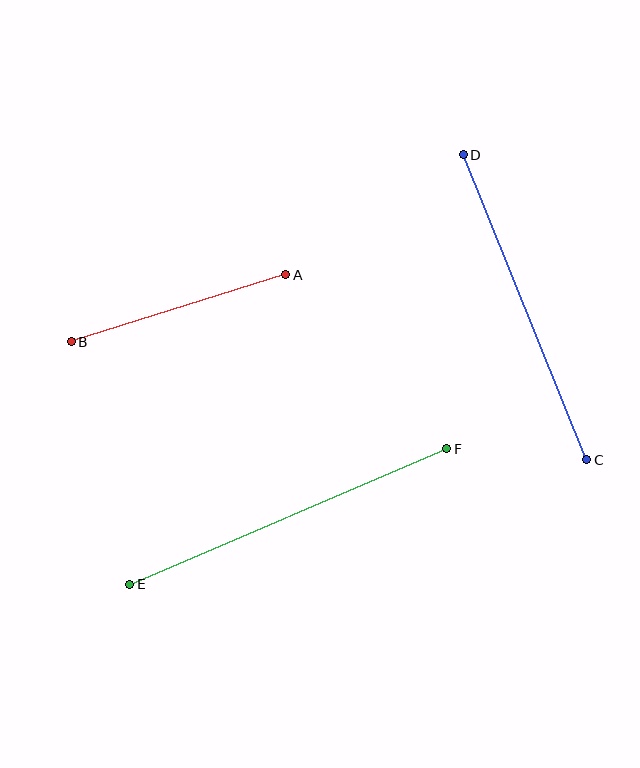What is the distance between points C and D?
The distance is approximately 329 pixels.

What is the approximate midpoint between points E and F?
The midpoint is at approximately (288, 517) pixels.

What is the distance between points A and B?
The distance is approximately 225 pixels.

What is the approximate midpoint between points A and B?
The midpoint is at approximately (179, 308) pixels.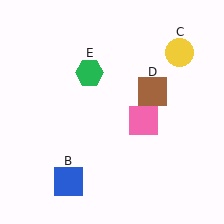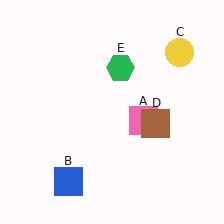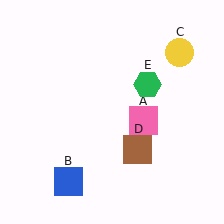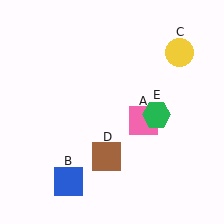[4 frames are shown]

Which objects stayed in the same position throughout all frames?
Pink square (object A) and blue square (object B) and yellow circle (object C) remained stationary.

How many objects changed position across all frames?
2 objects changed position: brown square (object D), green hexagon (object E).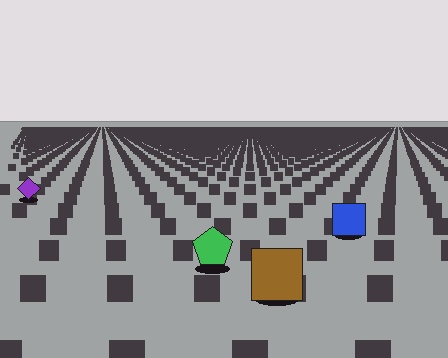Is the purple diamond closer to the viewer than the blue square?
No. The blue square is closer — you can tell from the texture gradient: the ground texture is coarser near it.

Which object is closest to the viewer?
The brown square is closest. The texture marks near it are larger and more spread out.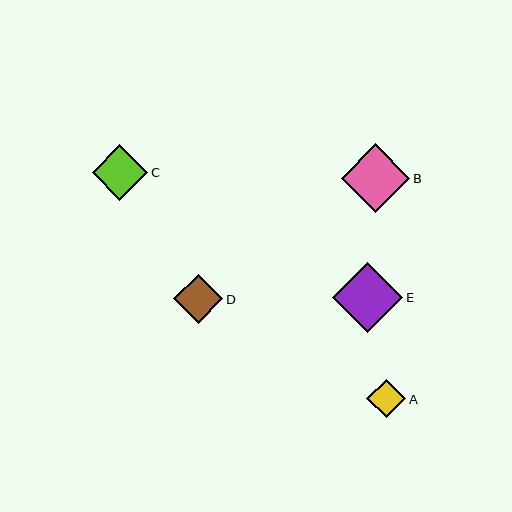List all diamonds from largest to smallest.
From largest to smallest: E, B, C, D, A.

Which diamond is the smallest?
Diamond A is the smallest with a size of approximately 39 pixels.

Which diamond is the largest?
Diamond E is the largest with a size of approximately 70 pixels.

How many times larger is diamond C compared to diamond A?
Diamond C is approximately 1.4 times the size of diamond A.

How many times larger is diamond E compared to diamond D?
Diamond E is approximately 1.4 times the size of diamond D.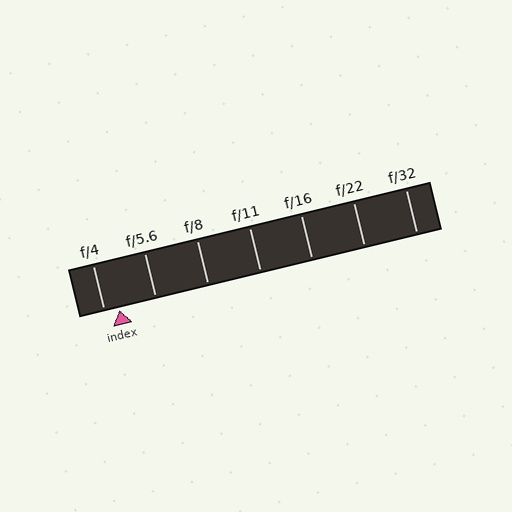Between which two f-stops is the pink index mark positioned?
The index mark is between f/4 and f/5.6.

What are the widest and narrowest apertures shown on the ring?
The widest aperture shown is f/4 and the narrowest is f/32.